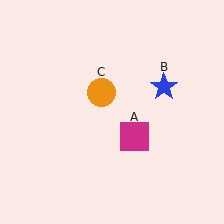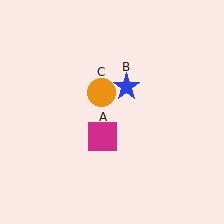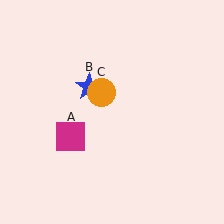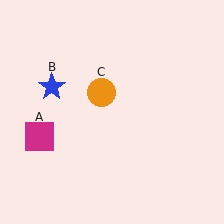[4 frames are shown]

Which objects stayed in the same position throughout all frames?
Orange circle (object C) remained stationary.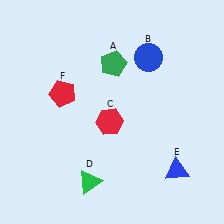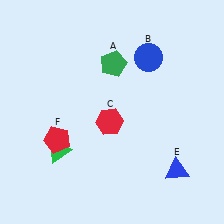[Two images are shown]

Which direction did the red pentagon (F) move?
The red pentagon (F) moved down.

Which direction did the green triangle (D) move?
The green triangle (D) moved left.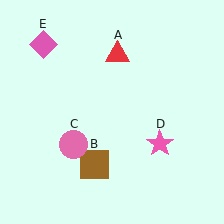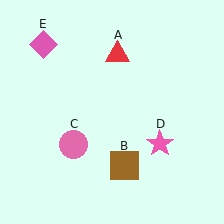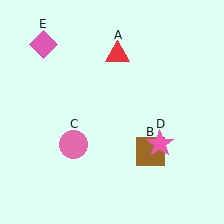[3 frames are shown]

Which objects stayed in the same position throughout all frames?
Red triangle (object A) and pink circle (object C) and pink star (object D) and pink diamond (object E) remained stationary.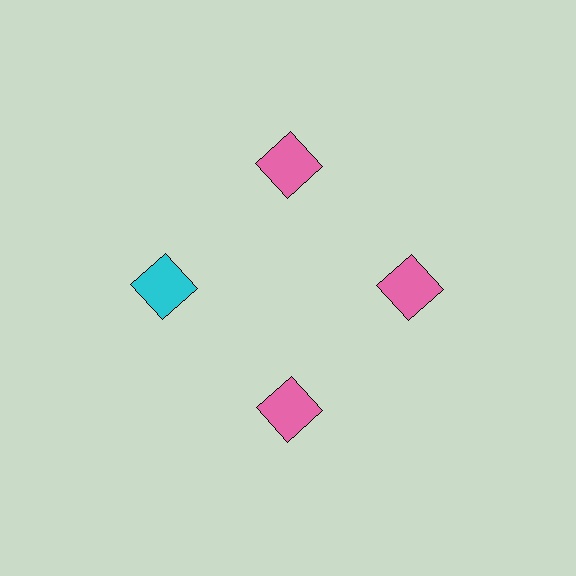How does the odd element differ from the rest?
It has a different color: cyan instead of pink.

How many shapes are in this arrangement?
There are 4 shapes arranged in a ring pattern.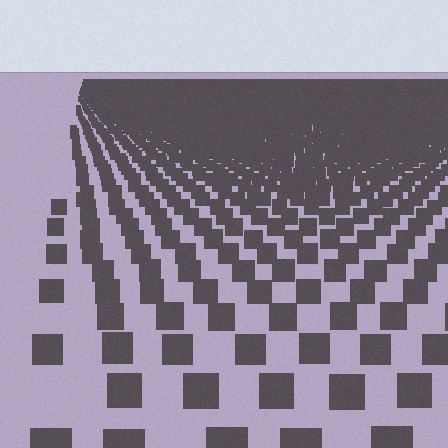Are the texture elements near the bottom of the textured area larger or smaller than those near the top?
Larger. Near the bottom, elements are closer to the viewer and appear at a bigger on-screen size.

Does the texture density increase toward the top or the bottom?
Density increases toward the top.